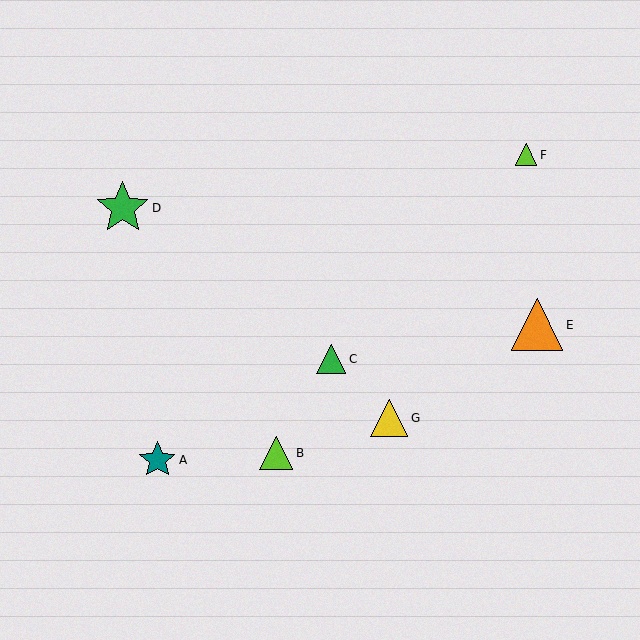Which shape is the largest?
The green star (labeled D) is the largest.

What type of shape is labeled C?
Shape C is a green triangle.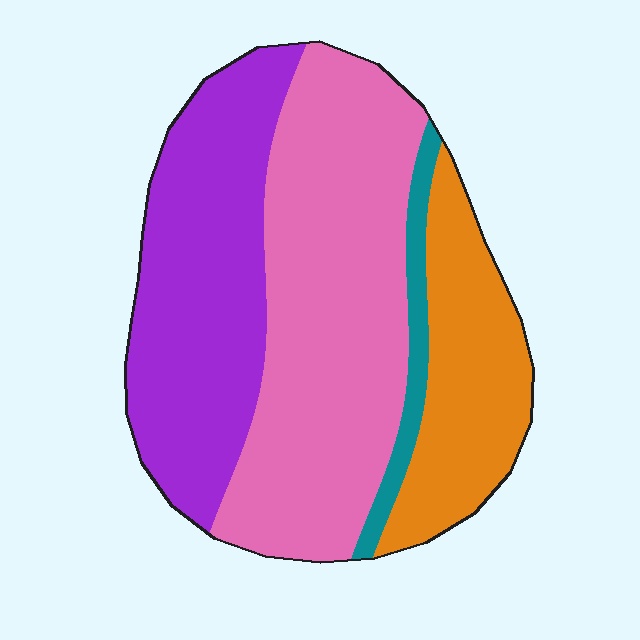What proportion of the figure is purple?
Purple covers 32% of the figure.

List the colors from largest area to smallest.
From largest to smallest: pink, purple, orange, teal.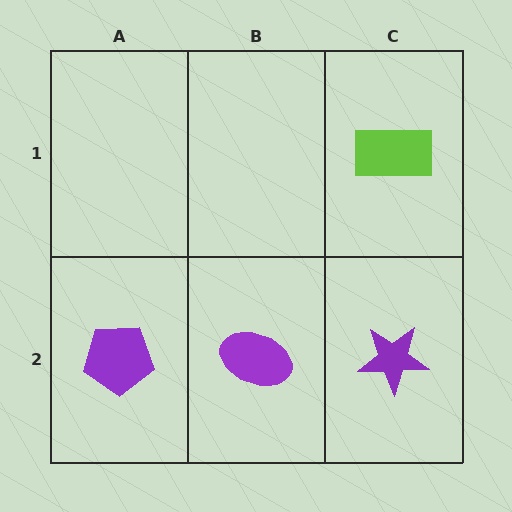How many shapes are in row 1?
1 shape.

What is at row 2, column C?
A purple star.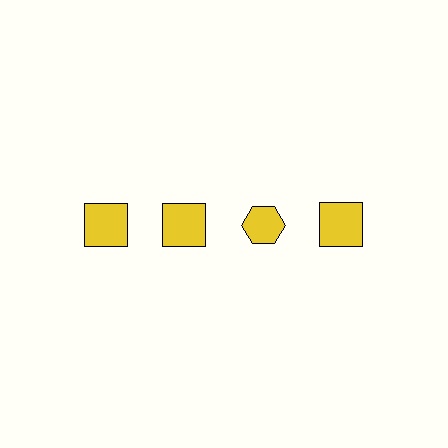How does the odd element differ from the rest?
It has a different shape: hexagon instead of square.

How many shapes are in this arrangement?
There are 4 shapes arranged in a grid pattern.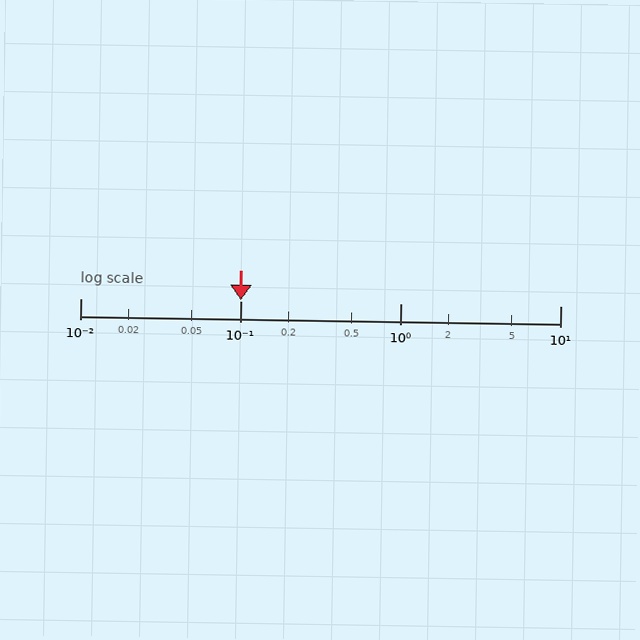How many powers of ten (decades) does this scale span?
The scale spans 3 decades, from 0.01 to 10.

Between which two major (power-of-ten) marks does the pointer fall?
The pointer is between 0.1 and 1.